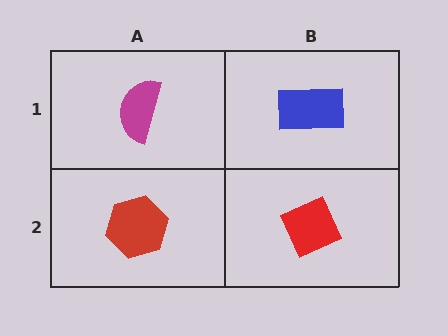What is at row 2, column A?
A red hexagon.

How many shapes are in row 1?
2 shapes.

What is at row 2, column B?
A red diamond.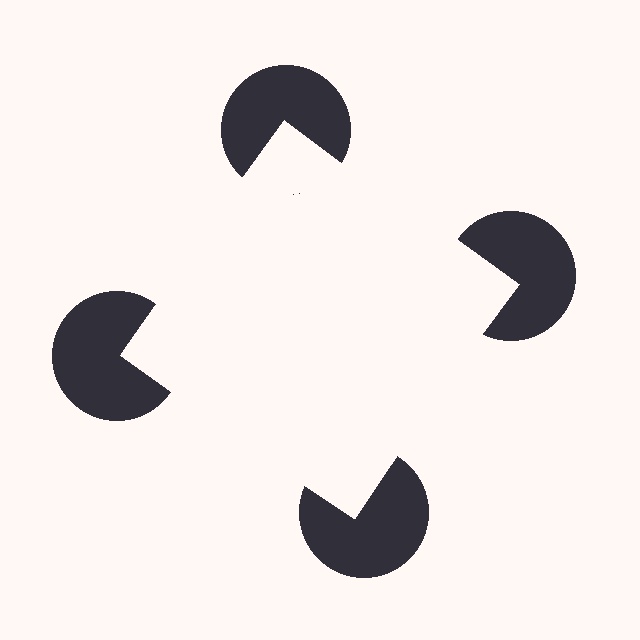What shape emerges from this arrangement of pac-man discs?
An illusory square — its edges are inferred from the aligned wedge cuts in the pac-man discs, not physically drawn.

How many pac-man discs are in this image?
There are 4 — one at each vertex of the illusory square.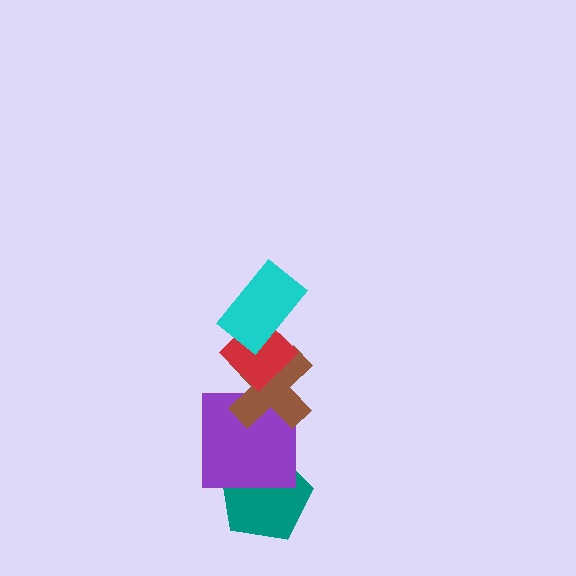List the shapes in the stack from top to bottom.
From top to bottom: the cyan rectangle, the red diamond, the brown cross, the purple square, the teal pentagon.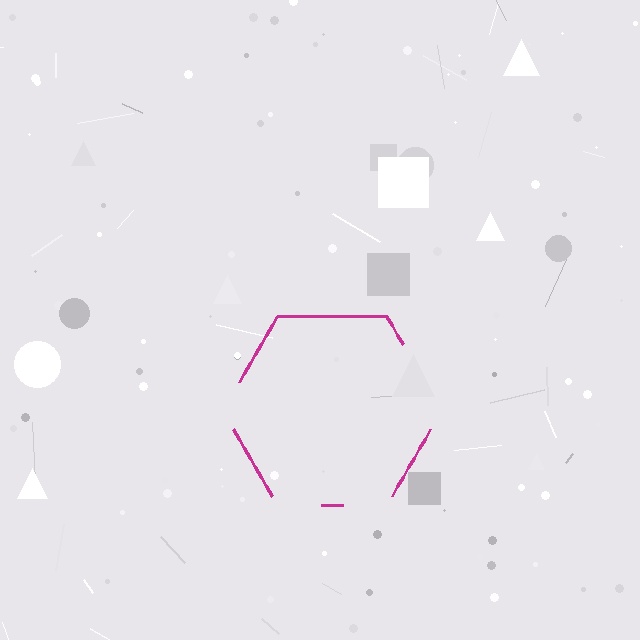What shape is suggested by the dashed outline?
The dashed outline suggests a hexagon.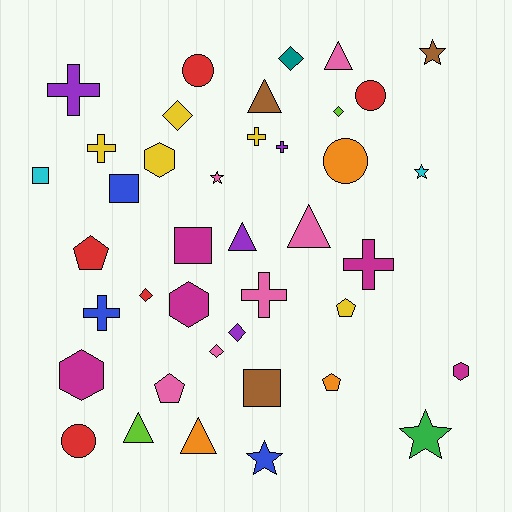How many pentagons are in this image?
There are 4 pentagons.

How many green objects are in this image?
There is 1 green object.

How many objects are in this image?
There are 40 objects.